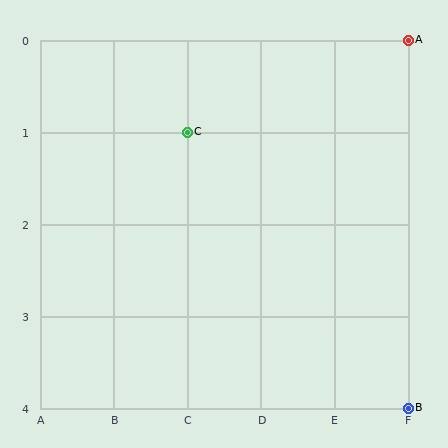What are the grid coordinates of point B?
Point B is at grid coordinates (F, 4).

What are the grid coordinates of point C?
Point C is at grid coordinates (C, 1).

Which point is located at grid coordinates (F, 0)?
Point A is at (F, 0).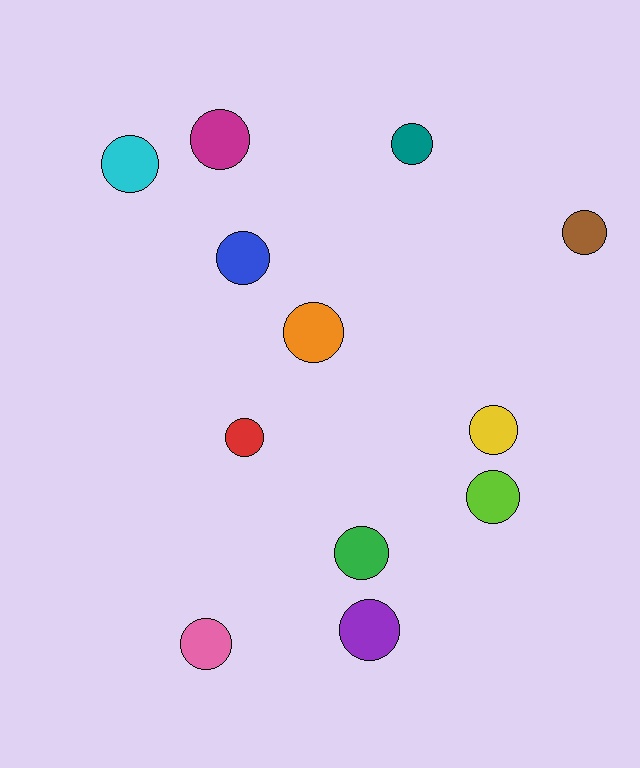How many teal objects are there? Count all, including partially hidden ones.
There is 1 teal object.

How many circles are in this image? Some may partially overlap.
There are 12 circles.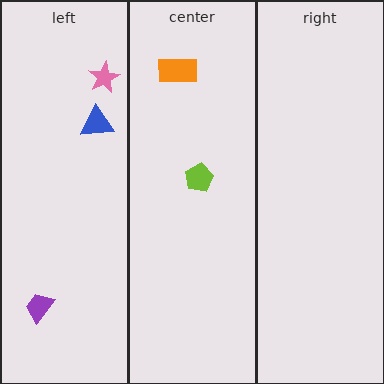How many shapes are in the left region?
3.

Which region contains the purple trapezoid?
The left region.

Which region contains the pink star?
The left region.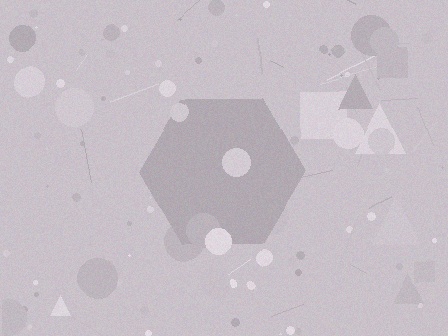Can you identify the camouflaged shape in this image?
The camouflaged shape is a hexagon.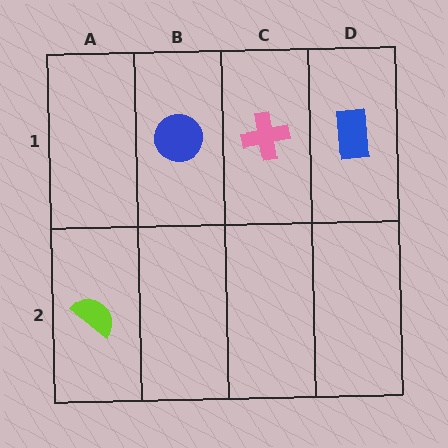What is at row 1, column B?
A blue circle.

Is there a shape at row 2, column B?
No, that cell is empty.